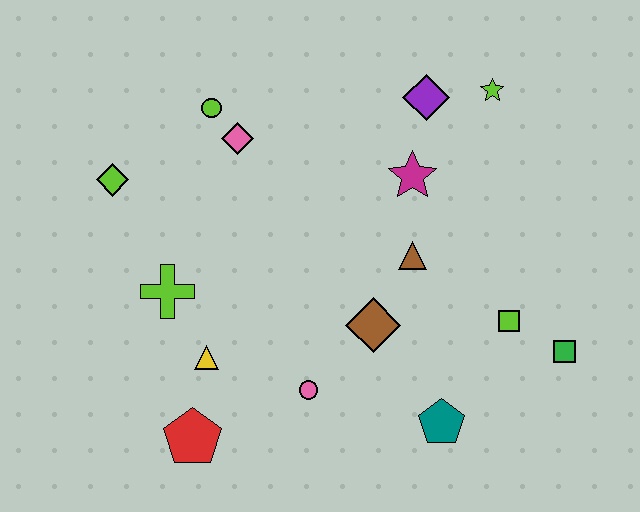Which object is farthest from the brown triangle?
The lime diamond is farthest from the brown triangle.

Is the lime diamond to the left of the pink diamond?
Yes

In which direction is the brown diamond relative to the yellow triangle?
The brown diamond is to the right of the yellow triangle.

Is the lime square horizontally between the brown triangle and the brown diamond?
No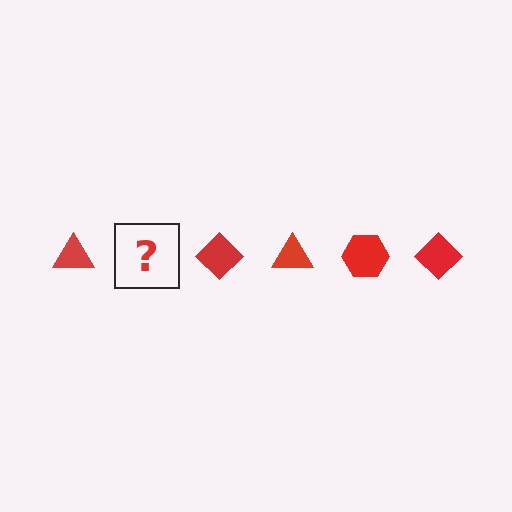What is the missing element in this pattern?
The missing element is a red hexagon.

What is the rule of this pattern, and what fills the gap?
The rule is that the pattern cycles through triangle, hexagon, diamond shapes in red. The gap should be filled with a red hexagon.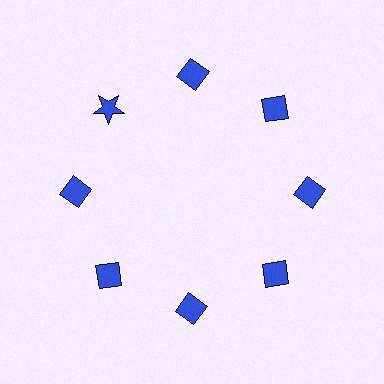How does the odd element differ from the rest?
It has a different shape: star instead of diamond.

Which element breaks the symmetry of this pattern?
The blue star at roughly the 10 o'clock position breaks the symmetry. All other shapes are blue diamonds.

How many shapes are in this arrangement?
There are 8 shapes arranged in a ring pattern.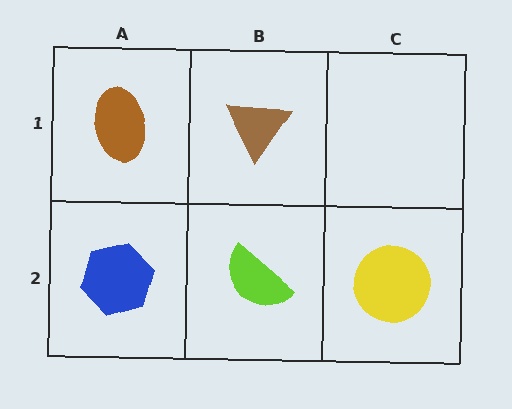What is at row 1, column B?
A brown triangle.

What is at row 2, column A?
A blue hexagon.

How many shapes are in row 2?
3 shapes.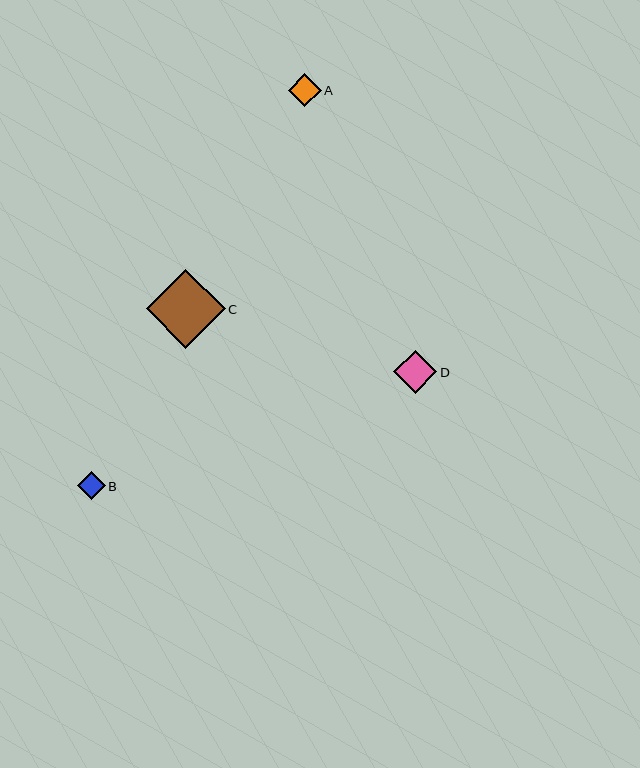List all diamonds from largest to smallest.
From largest to smallest: C, D, A, B.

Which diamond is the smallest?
Diamond B is the smallest with a size of approximately 28 pixels.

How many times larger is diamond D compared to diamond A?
Diamond D is approximately 1.3 times the size of diamond A.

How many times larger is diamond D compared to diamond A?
Diamond D is approximately 1.3 times the size of diamond A.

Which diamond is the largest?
Diamond C is the largest with a size of approximately 79 pixels.